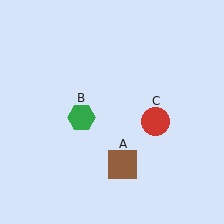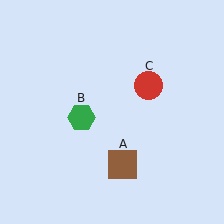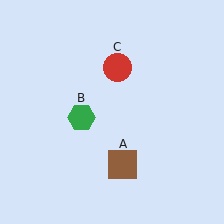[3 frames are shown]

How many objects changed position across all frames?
1 object changed position: red circle (object C).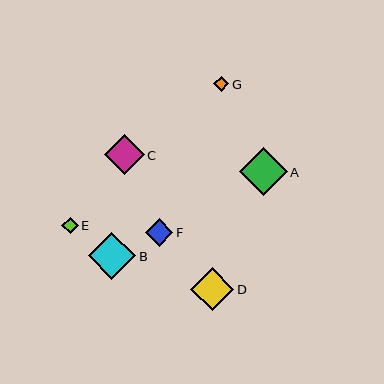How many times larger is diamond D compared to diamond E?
Diamond D is approximately 2.6 times the size of diamond E.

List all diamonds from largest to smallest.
From largest to smallest: A, B, D, C, F, E, G.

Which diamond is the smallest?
Diamond G is the smallest with a size of approximately 15 pixels.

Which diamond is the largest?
Diamond A is the largest with a size of approximately 48 pixels.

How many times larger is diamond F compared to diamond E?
Diamond F is approximately 1.7 times the size of diamond E.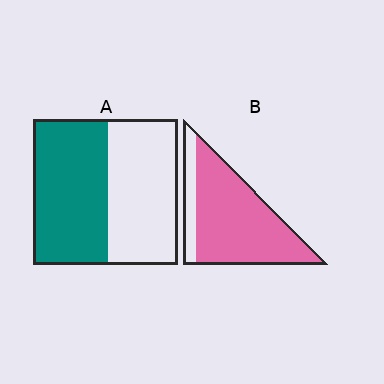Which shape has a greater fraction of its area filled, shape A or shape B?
Shape B.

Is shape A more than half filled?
Roughly half.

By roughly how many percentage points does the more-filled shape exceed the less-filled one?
By roughly 30 percentage points (B over A).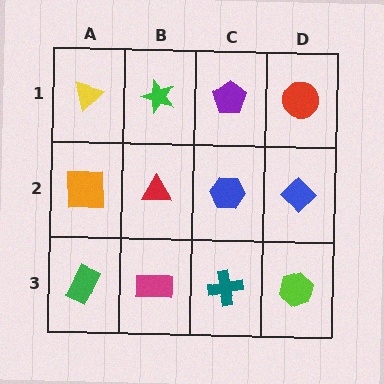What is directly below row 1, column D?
A blue diamond.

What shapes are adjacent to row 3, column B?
A red triangle (row 2, column B), a green rectangle (row 3, column A), a teal cross (row 3, column C).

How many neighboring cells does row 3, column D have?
2.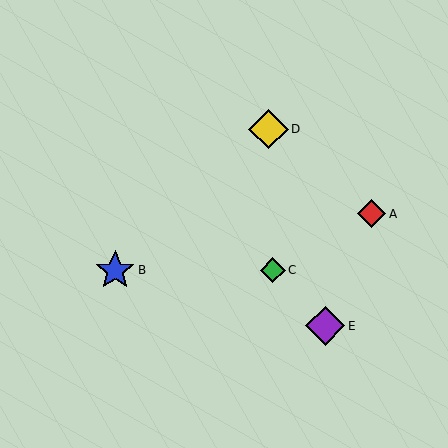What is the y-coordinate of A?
Object A is at y≈214.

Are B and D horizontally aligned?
No, B is at y≈270 and D is at y≈129.